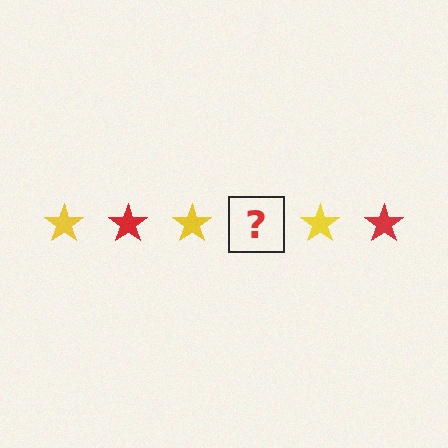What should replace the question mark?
The question mark should be replaced with a red star.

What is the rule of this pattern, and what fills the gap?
The rule is that the pattern cycles through yellow, red stars. The gap should be filled with a red star.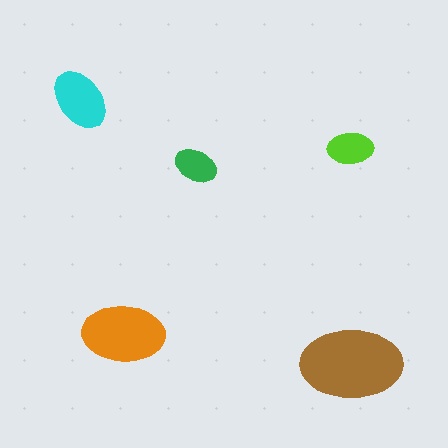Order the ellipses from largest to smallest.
the brown one, the orange one, the cyan one, the lime one, the green one.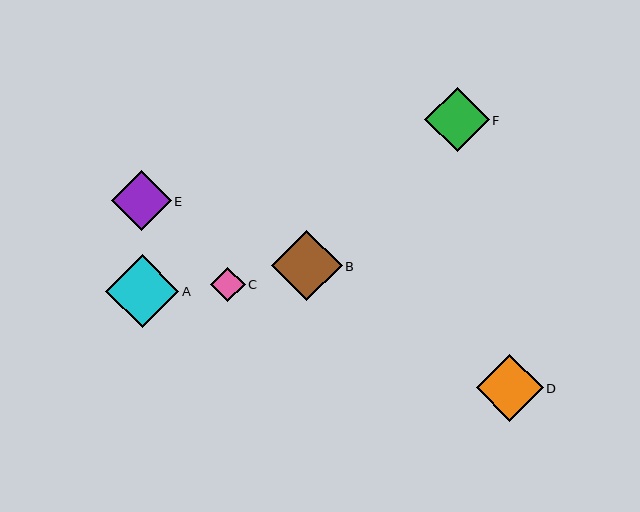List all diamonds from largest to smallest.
From largest to smallest: A, B, D, F, E, C.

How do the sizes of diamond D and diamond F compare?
Diamond D and diamond F are approximately the same size.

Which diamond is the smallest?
Diamond C is the smallest with a size of approximately 34 pixels.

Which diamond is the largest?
Diamond A is the largest with a size of approximately 73 pixels.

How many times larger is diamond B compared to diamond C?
Diamond B is approximately 2.1 times the size of diamond C.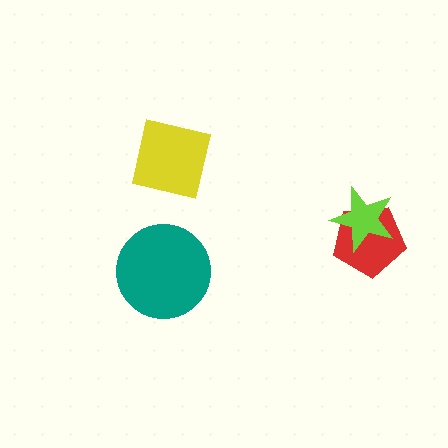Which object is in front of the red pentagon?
The lime star is in front of the red pentagon.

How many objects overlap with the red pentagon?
1 object overlaps with the red pentagon.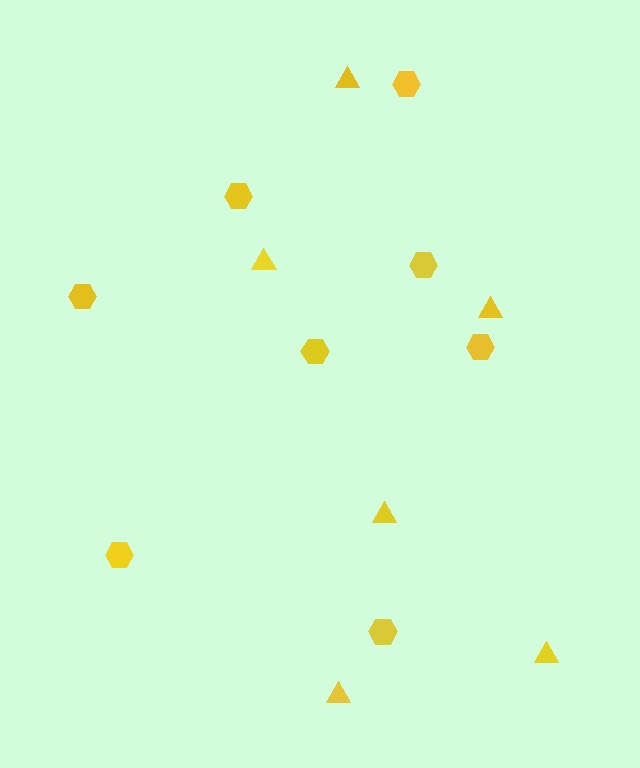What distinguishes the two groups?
There are 2 groups: one group of hexagons (8) and one group of triangles (6).